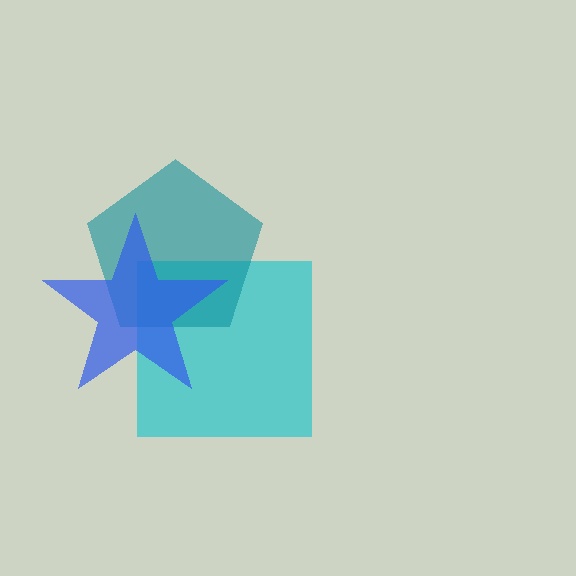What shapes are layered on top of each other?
The layered shapes are: a cyan square, a teal pentagon, a blue star.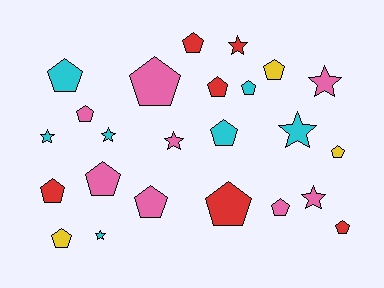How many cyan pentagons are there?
There are 3 cyan pentagons.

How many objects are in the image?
There are 24 objects.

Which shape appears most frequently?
Pentagon, with 16 objects.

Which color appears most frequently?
Pink, with 8 objects.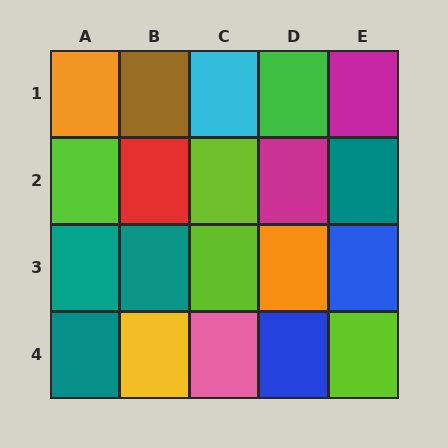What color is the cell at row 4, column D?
Blue.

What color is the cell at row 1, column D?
Green.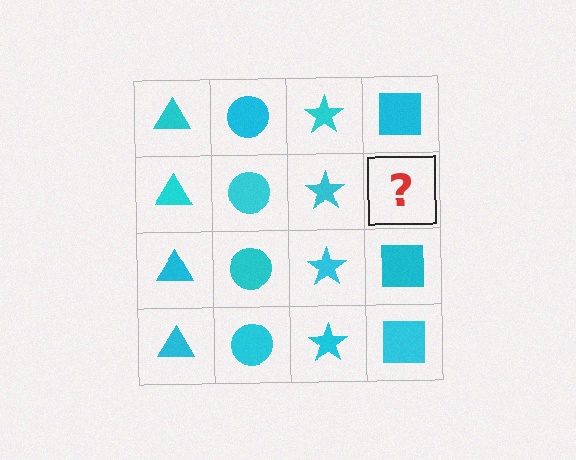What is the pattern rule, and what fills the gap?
The rule is that each column has a consistent shape. The gap should be filled with a cyan square.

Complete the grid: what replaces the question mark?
The question mark should be replaced with a cyan square.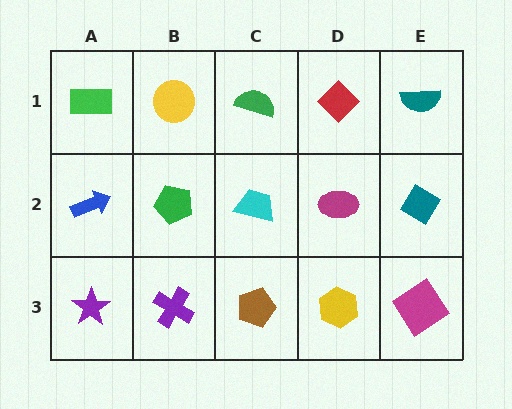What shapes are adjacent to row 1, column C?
A cyan trapezoid (row 2, column C), a yellow circle (row 1, column B), a red diamond (row 1, column D).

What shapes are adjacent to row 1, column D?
A magenta ellipse (row 2, column D), a green semicircle (row 1, column C), a teal semicircle (row 1, column E).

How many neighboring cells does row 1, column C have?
3.